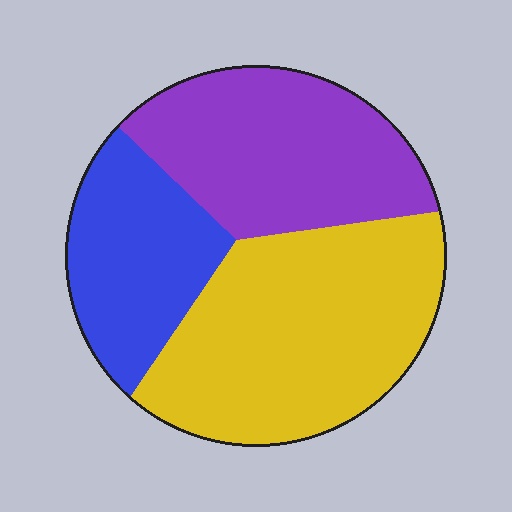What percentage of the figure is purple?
Purple takes up between a sixth and a third of the figure.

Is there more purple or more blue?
Purple.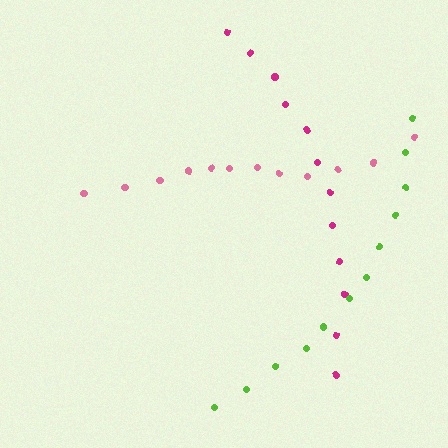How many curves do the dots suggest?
There are 3 distinct paths.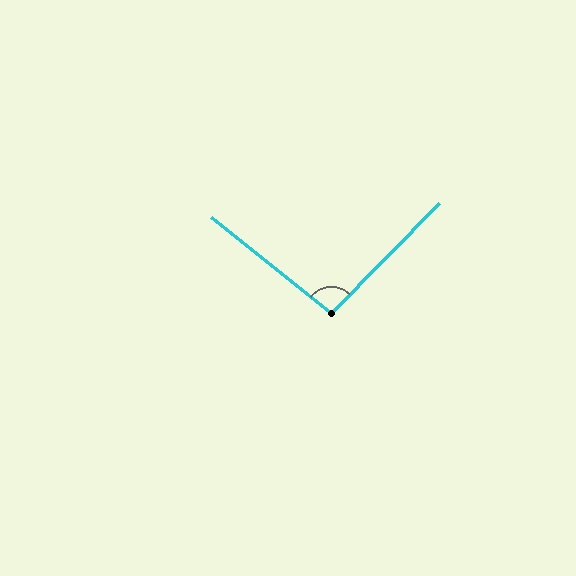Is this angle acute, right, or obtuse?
It is obtuse.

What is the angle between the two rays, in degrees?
Approximately 96 degrees.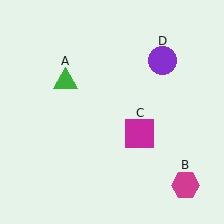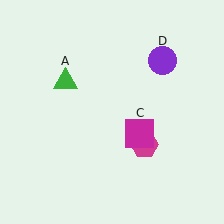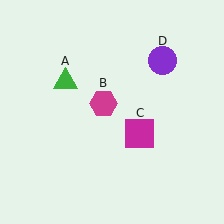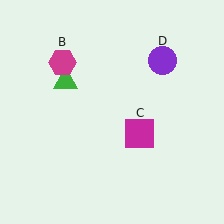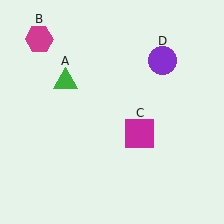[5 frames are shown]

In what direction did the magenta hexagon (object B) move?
The magenta hexagon (object B) moved up and to the left.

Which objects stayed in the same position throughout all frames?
Green triangle (object A) and magenta square (object C) and purple circle (object D) remained stationary.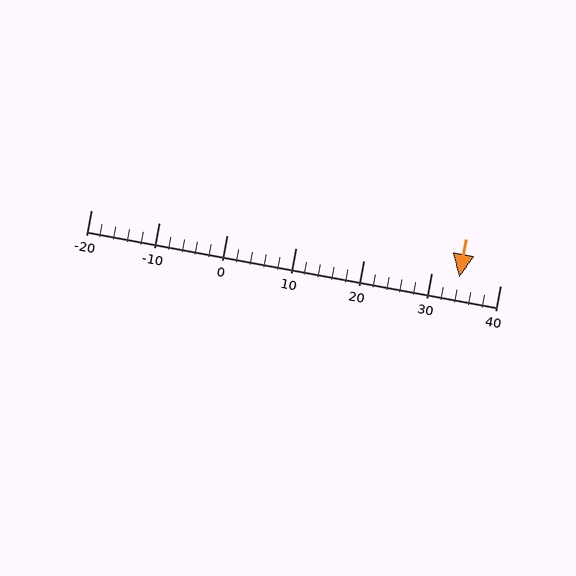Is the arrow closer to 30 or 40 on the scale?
The arrow is closer to 30.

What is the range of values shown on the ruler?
The ruler shows values from -20 to 40.